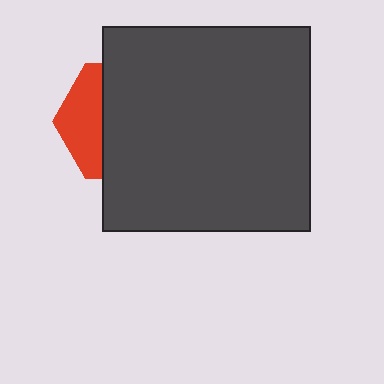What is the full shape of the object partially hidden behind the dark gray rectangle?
The partially hidden object is a red hexagon.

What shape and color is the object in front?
The object in front is a dark gray rectangle.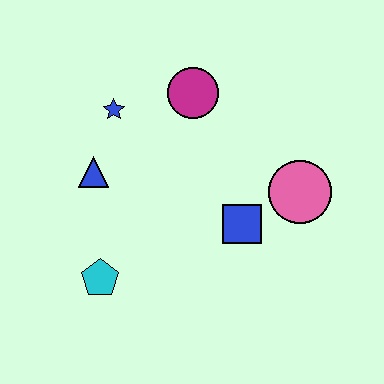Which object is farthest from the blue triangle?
The pink circle is farthest from the blue triangle.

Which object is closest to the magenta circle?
The blue star is closest to the magenta circle.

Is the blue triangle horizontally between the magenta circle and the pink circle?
No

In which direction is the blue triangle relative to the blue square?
The blue triangle is to the left of the blue square.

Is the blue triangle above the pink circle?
Yes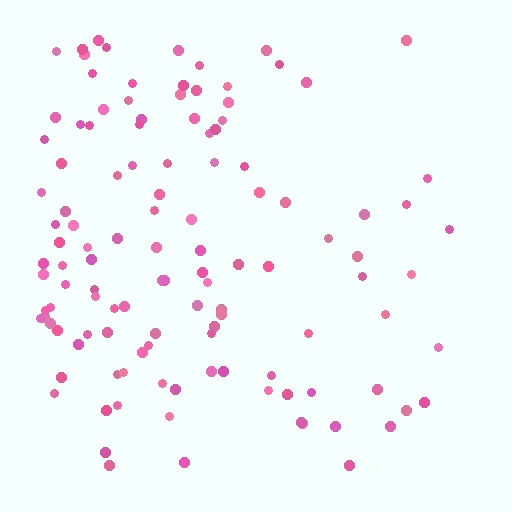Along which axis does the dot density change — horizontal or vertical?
Horizontal.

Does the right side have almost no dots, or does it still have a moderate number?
Still a moderate number, just noticeably fewer than the left.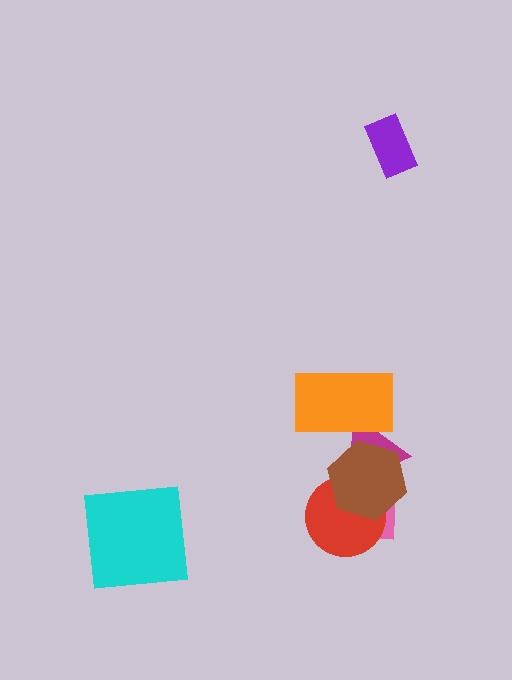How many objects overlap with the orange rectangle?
1 object overlaps with the orange rectangle.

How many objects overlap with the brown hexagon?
3 objects overlap with the brown hexagon.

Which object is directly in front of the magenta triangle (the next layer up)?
The red circle is directly in front of the magenta triangle.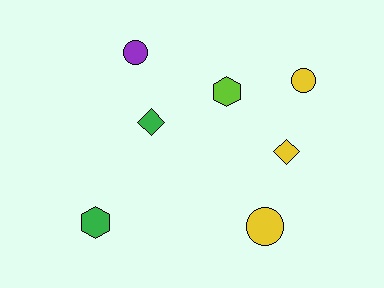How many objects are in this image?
There are 7 objects.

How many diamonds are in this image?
There are 2 diamonds.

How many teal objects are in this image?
There are no teal objects.